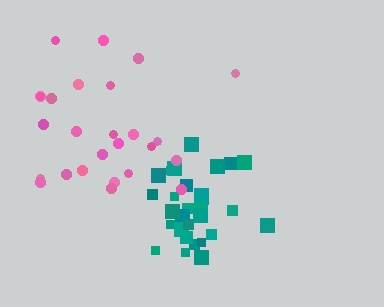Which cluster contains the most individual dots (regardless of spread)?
Teal (29).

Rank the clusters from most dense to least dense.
teal, pink.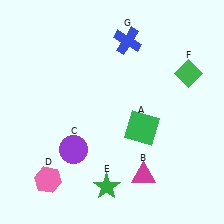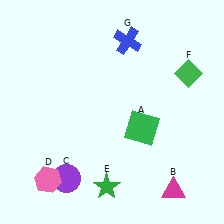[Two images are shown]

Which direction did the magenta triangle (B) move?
The magenta triangle (B) moved right.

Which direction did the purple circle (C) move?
The purple circle (C) moved down.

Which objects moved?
The objects that moved are: the magenta triangle (B), the purple circle (C).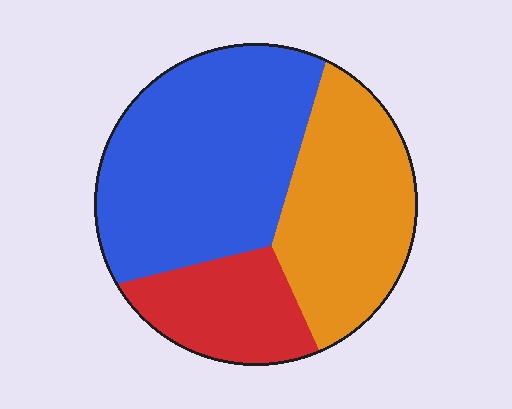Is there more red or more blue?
Blue.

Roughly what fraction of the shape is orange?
Orange takes up about one third (1/3) of the shape.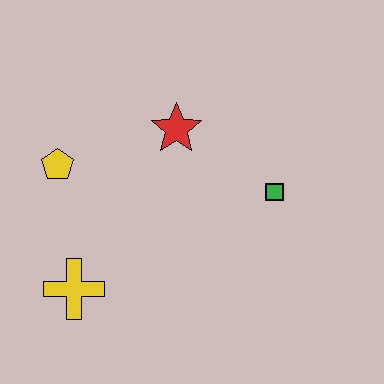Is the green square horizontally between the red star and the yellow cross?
No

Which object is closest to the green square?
The red star is closest to the green square.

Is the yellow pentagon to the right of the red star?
No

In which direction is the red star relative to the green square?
The red star is to the left of the green square.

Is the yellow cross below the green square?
Yes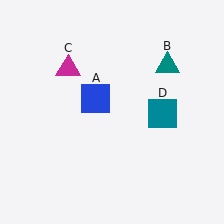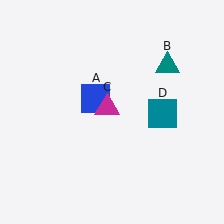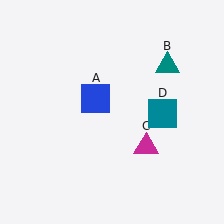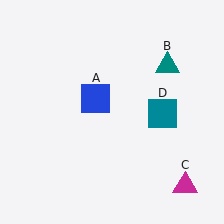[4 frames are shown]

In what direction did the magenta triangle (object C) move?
The magenta triangle (object C) moved down and to the right.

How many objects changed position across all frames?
1 object changed position: magenta triangle (object C).